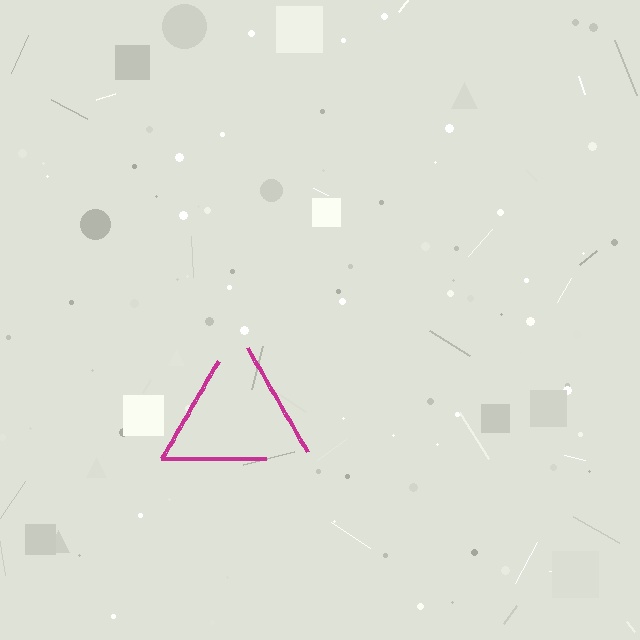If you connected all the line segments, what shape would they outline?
They would outline a triangle.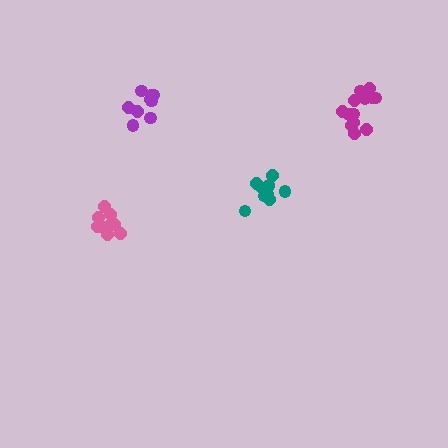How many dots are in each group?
Group 1: 10 dots, Group 2: 9 dots, Group 3: 9 dots, Group 4: 13 dots (41 total).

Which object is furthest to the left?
The pink cluster is leftmost.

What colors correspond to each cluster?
The clusters are colored: teal, purple, pink, magenta.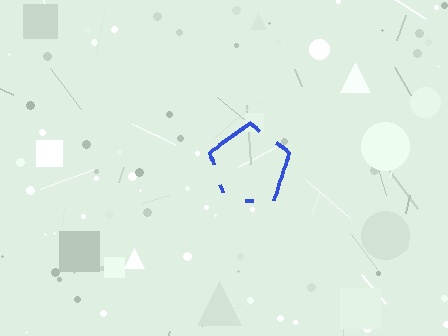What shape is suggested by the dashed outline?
The dashed outline suggests a pentagon.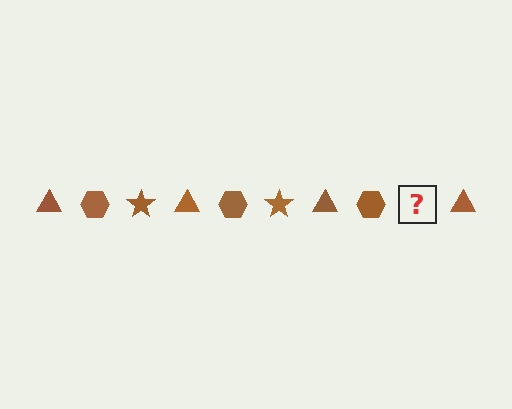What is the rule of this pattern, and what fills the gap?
The rule is that the pattern cycles through triangle, hexagon, star shapes in brown. The gap should be filled with a brown star.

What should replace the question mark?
The question mark should be replaced with a brown star.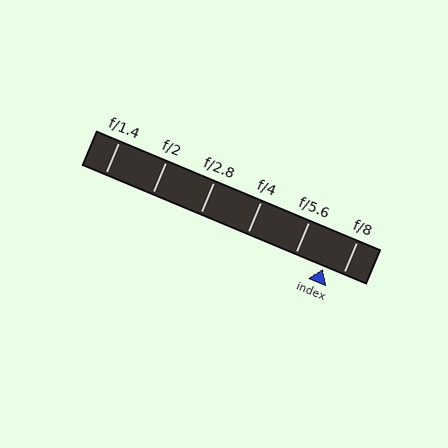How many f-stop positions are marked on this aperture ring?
There are 6 f-stop positions marked.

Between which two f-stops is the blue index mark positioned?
The index mark is between f/5.6 and f/8.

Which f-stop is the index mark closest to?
The index mark is closest to f/8.